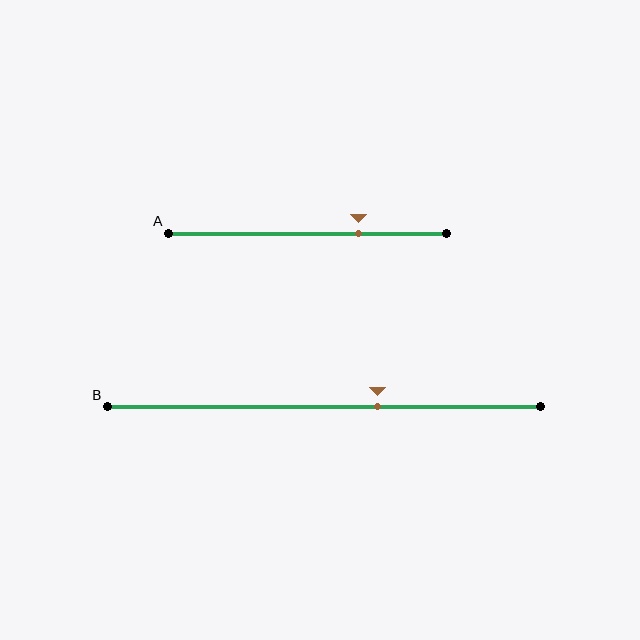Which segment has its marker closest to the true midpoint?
Segment B has its marker closest to the true midpoint.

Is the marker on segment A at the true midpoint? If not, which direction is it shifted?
No, the marker on segment A is shifted to the right by about 18% of the segment length.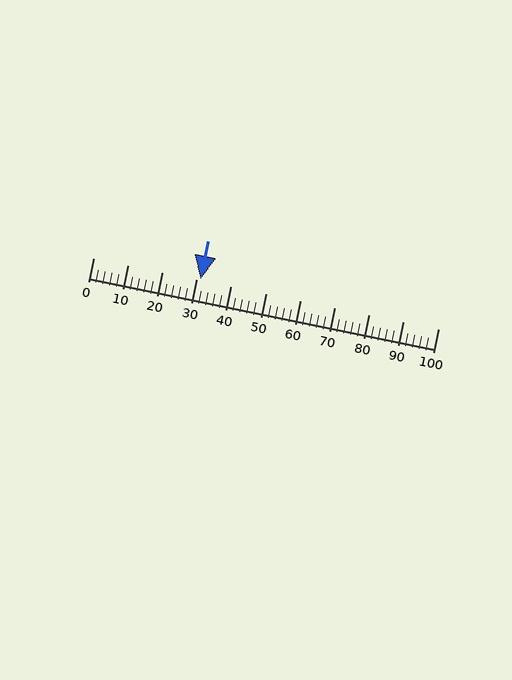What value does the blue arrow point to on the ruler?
The blue arrow points to approximately 31.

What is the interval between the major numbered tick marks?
The major tick marks are spaced 10 units apart.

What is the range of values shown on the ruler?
The ruler shows values from 0 to 100.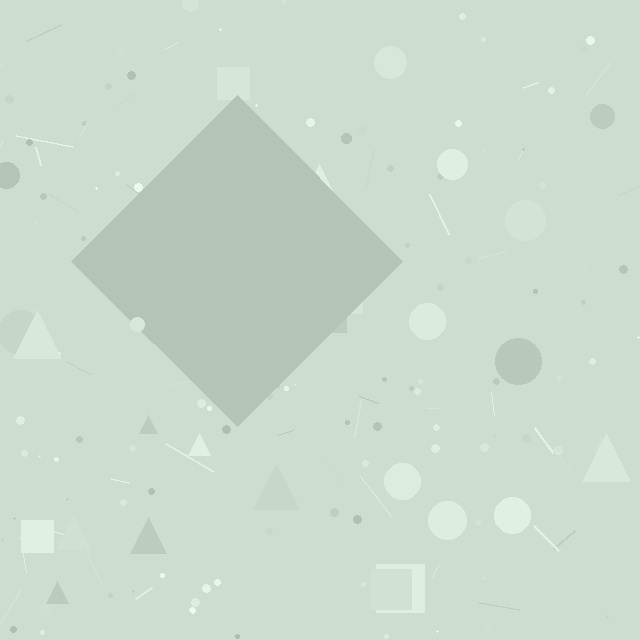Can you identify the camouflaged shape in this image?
The camouflaged shape is a diamond.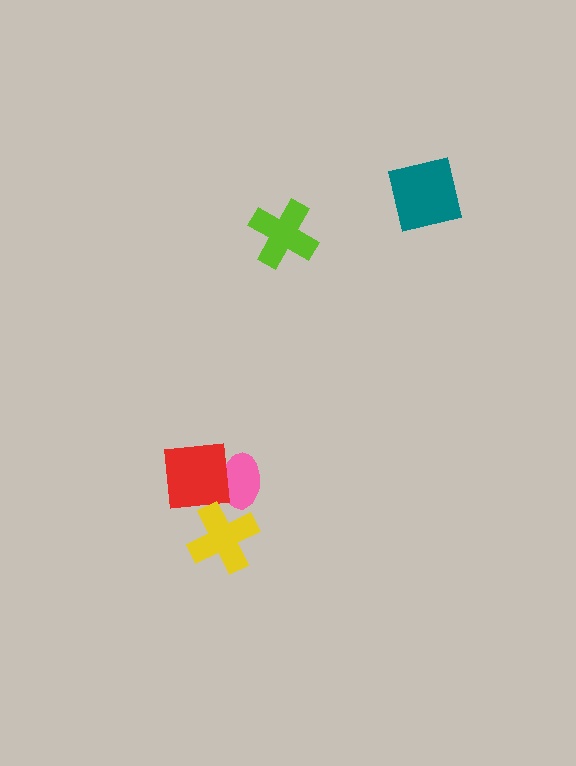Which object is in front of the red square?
The yellow cross is in front of the red square.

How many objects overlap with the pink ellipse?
1 object overlaps with the pink ellipse.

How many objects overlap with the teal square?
0 objects overlap with the teal square.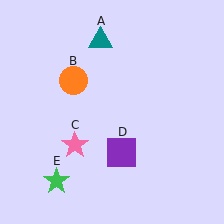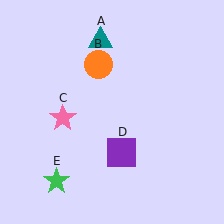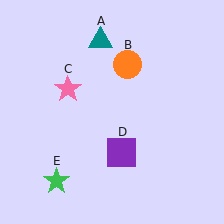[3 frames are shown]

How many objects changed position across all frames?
2 objects changed position: orange circle (object B), pink star (object C).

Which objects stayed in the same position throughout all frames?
Teal triangle (object A) and purple square (object D) and green star (object E) remained stationary.